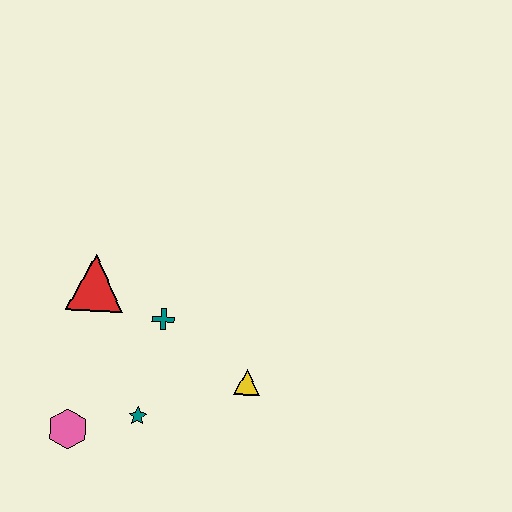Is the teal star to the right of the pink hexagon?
Yes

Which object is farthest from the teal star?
The red triangle is farthest from the teal star.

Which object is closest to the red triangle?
The teal cross is closest to the red triangle.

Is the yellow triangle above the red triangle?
No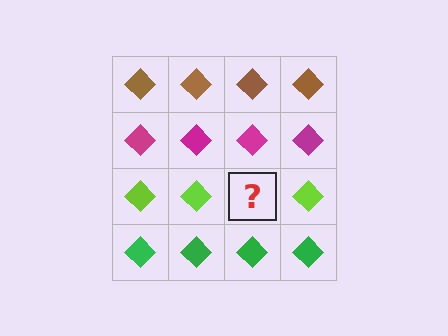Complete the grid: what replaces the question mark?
The question mark should be replaced with a lime diamond.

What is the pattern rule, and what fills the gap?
The rule is that each row has a consistent color. The gap should be filled with a lime diamond.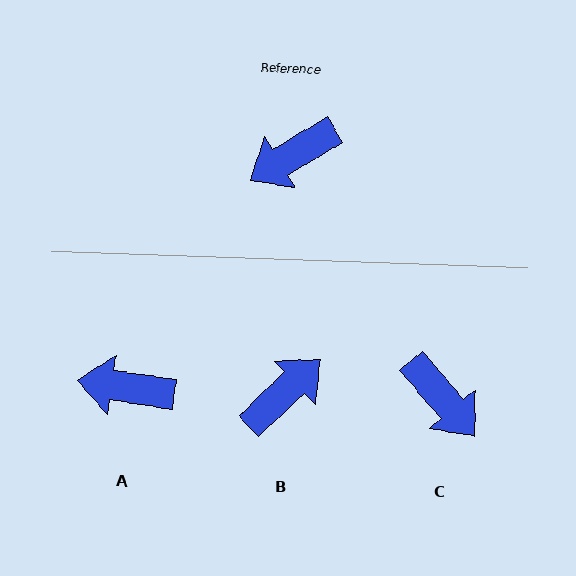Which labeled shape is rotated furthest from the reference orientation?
B, about 167 degrees away.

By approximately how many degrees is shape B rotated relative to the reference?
Approximately 167 degrees clockwise.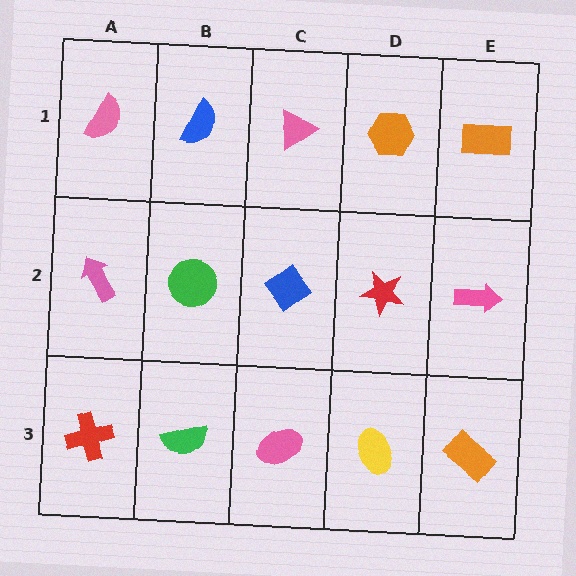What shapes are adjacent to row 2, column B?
A blue semicircle (row 1, column B), a green semicircle (row 3, column B), a pink arrow (row 2, column A), a blue diamond (row 2, column C).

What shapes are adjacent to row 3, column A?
A pink arrow (row 2, column A), a green semicircle (row 3, column B).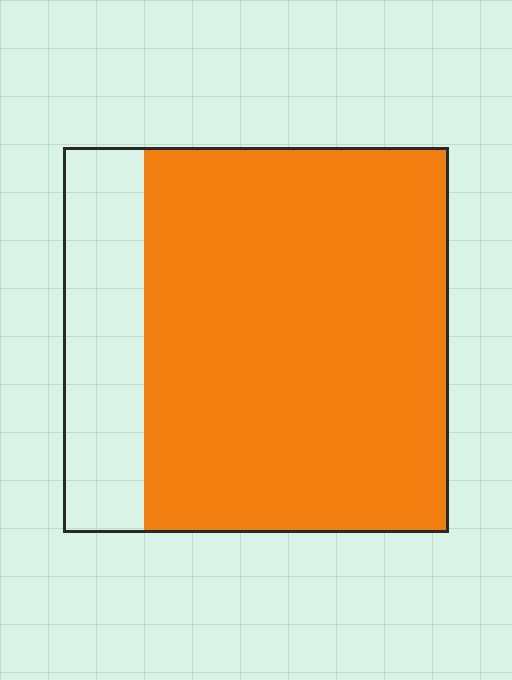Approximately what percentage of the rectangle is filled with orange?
Approximately 80%.